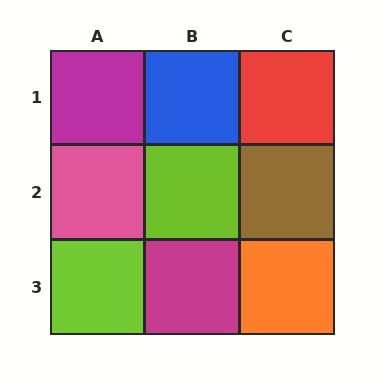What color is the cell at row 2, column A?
Pink.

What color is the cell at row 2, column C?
Brown.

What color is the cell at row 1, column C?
Red.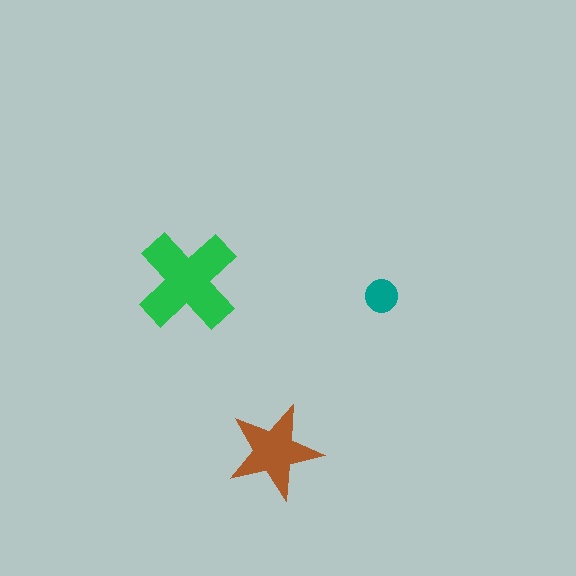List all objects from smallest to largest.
The teal circle, the brown star, the green cross.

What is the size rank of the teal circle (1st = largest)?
3rd.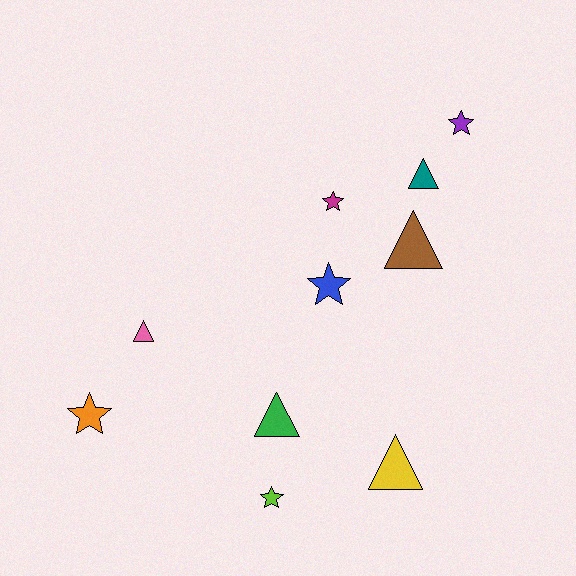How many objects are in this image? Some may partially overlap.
There are 10 objects.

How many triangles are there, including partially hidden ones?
There are 5 triangles.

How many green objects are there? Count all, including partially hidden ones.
There is 1 green object.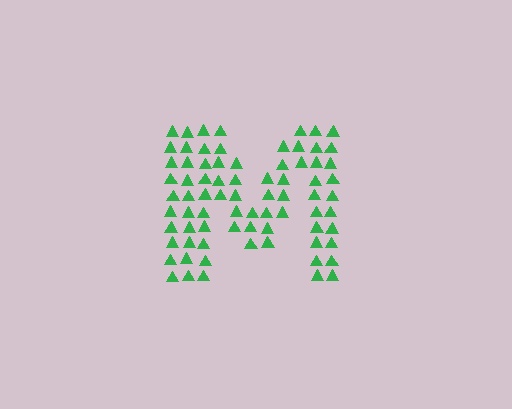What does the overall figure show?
The overall figure shows the letter M.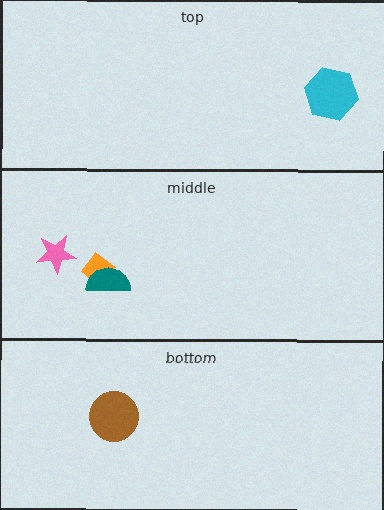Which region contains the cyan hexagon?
The top region.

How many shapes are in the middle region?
3.